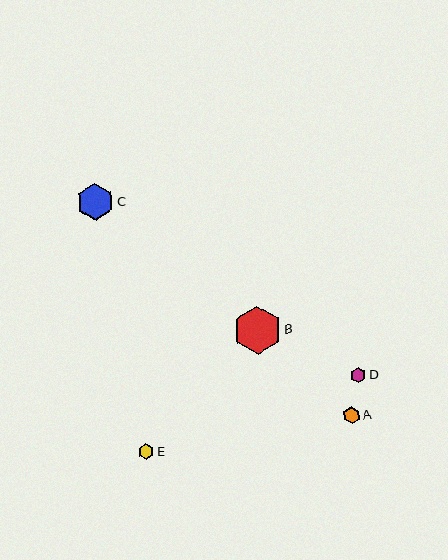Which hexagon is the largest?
Hexagon B is the largest with a size of approximately 49 pixels.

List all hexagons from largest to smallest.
From largest to smallest: B, C, A, E, D.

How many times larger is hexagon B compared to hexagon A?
Hexagon B is approximately 2.9 times the size of hexagon A.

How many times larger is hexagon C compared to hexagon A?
Hexagon C is approximately 2.2 times the size of hexagon A.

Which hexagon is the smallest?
Hexagon D is the smallest with a size of approximately 15 pixels.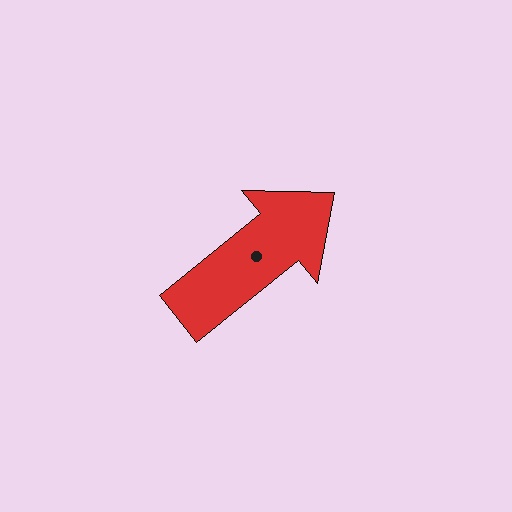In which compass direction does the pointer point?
Northeast.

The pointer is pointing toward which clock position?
Roughly 2 o'clock.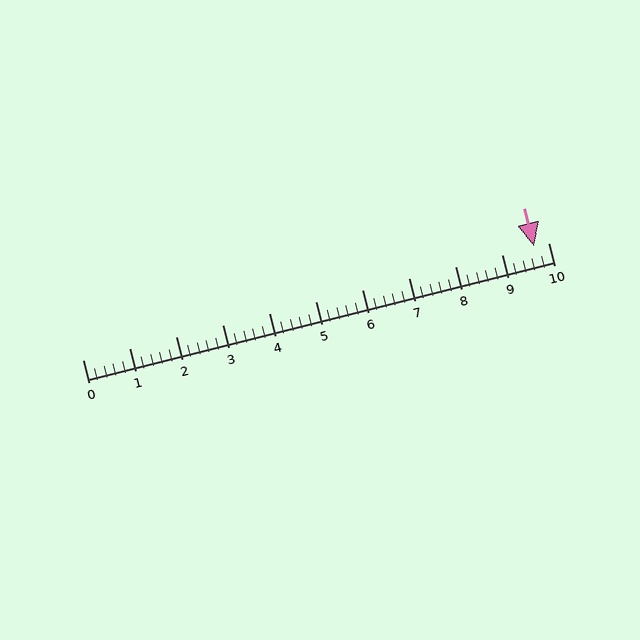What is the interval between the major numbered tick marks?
The major tick marks are spaced 1 units apart.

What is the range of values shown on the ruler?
The ruler shows values from 0 to 10.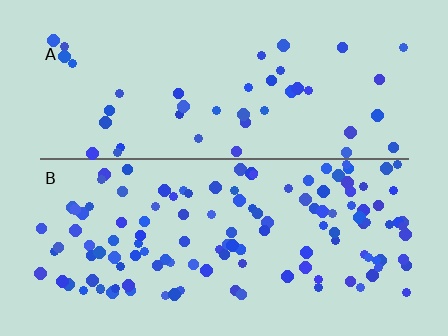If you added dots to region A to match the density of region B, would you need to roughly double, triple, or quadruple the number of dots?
Approximately triple.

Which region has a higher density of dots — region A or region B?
B (the bottom).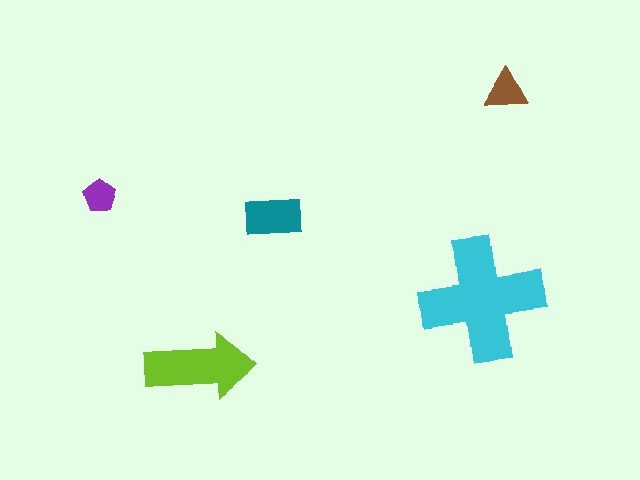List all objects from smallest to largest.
The purple pentagon, the brown triangle, the teal rectangle, the lime arrow, the cyan cross.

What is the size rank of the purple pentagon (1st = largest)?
5th.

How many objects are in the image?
There are 5 objects in the image.